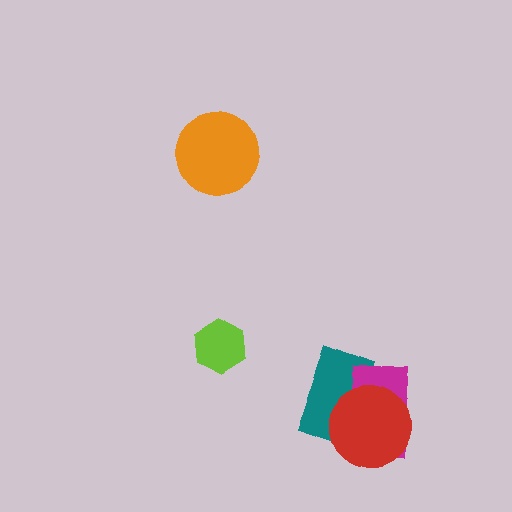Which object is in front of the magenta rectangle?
The red circle is in front of the magenta rectangle.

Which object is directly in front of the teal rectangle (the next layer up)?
The magenta rectangle is directly in front of the teal rectangle.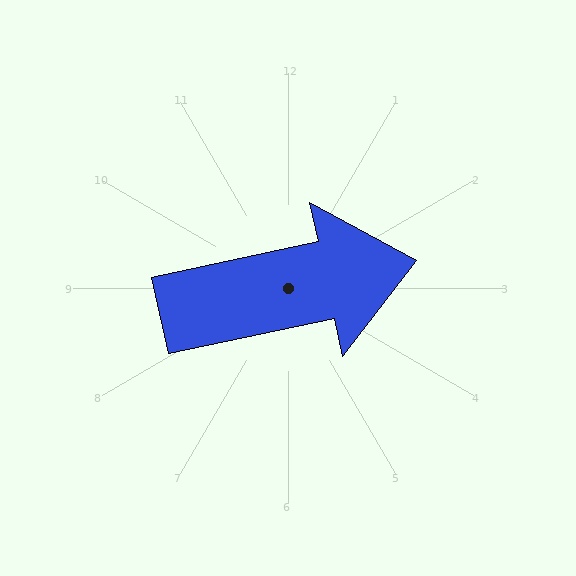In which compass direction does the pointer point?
East.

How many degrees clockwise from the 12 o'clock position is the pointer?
Approximately 78 degrees.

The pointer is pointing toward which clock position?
Roughly 3 o'clock.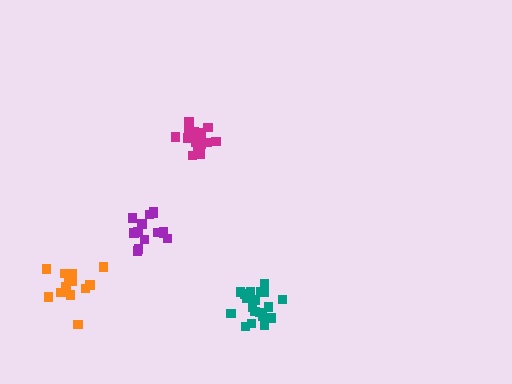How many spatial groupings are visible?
There are 4 spatial groupings.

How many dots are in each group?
Group 1: 14 dots, Group 2: 14 dots, Group 3: 19 dots, Group 4: 18 dots (65 total).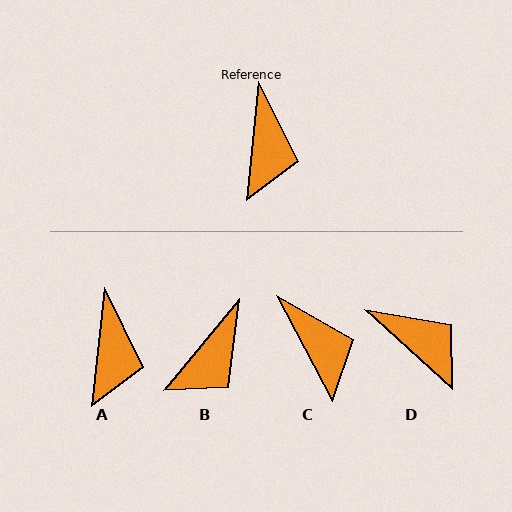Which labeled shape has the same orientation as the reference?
A.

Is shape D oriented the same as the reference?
No, it is off by about 54 degrees.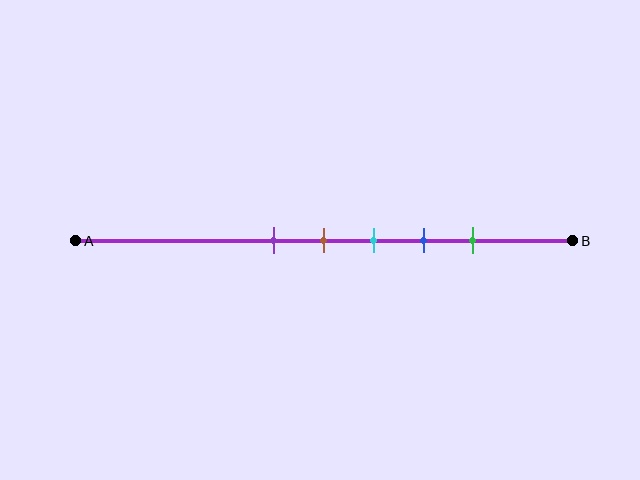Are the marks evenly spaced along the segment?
Yes, the marks are approximately evenly spaced.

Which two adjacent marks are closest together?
The purple and brown marks are the closest adjacent pair.